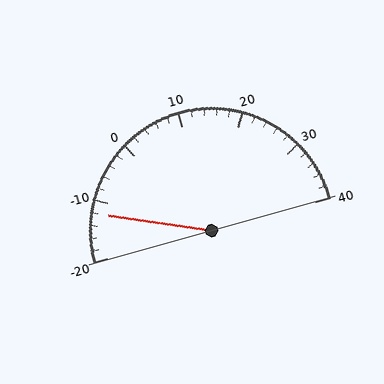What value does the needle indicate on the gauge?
The needle indicates approximately -12.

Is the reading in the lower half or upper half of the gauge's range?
The reading is in the lower half of the range (-20 to 40).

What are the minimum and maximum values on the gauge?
The gauge ranges from -20 to 40.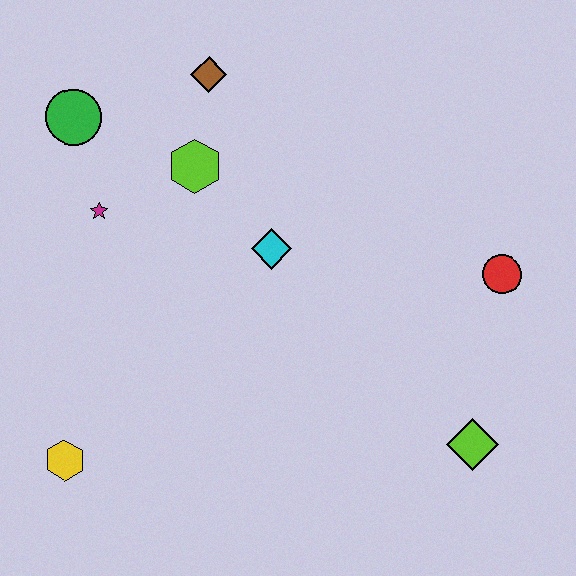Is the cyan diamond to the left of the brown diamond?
No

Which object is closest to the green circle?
The magenta star is closest to the green circle.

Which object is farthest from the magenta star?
The lime diamond is farthest from the magenta star.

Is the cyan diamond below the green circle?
Yes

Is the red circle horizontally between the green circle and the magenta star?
No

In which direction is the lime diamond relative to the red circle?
The lime diamond is below the red circle.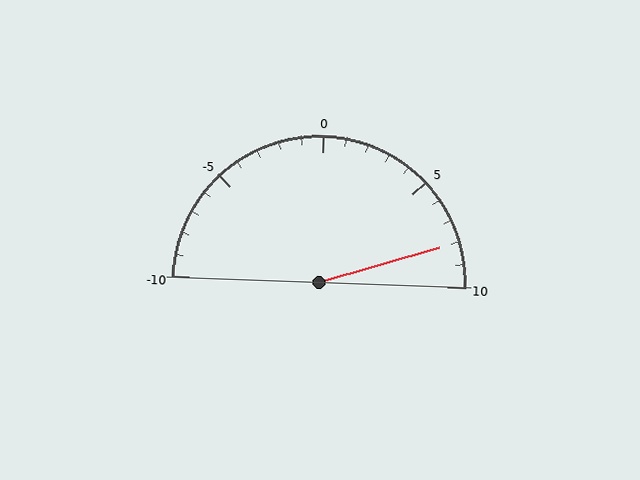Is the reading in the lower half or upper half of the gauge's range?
The reading is in the upper half of the range (-10 to 10).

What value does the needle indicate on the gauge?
The needle indicates approximately 8.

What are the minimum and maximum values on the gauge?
The gauge ranges from -10 to 10.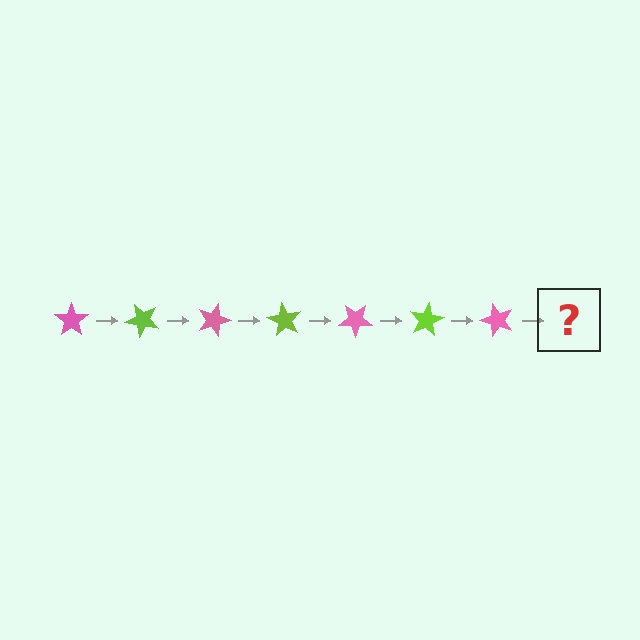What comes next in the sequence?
The next element should be a lime star, rotated 315 degrees from the start.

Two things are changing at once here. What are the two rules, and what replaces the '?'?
The two rules are that it rotates 45 degrees each step and the color cycles through pink and lime. The '?' should be a lime star, rotated 315 degrees from the start.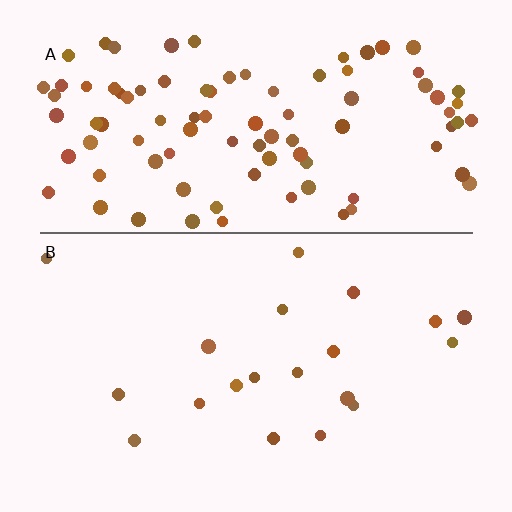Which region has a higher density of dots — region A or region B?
A (the top).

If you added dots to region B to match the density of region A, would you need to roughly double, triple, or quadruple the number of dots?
Approximately quadruple.